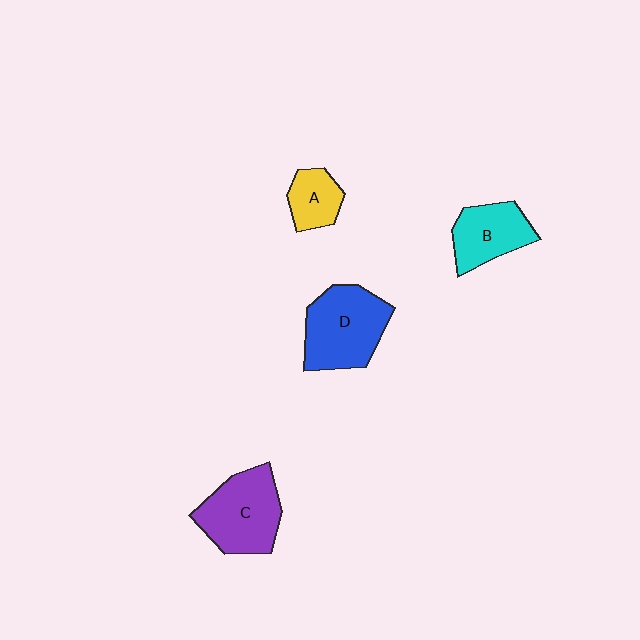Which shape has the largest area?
Shape D (blue).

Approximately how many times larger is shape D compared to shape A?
Approximately 2.2 times.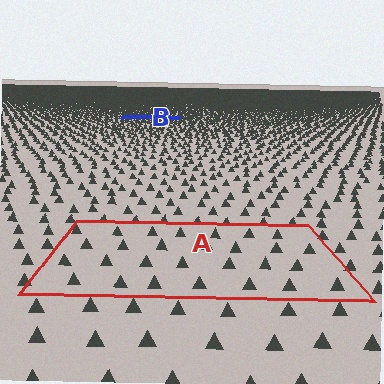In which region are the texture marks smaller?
The texture marks are smaller in region B, because it is farther away.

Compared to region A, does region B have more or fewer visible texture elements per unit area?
Region B has more texture elements per unit area — they are packed more densely because it is farther away.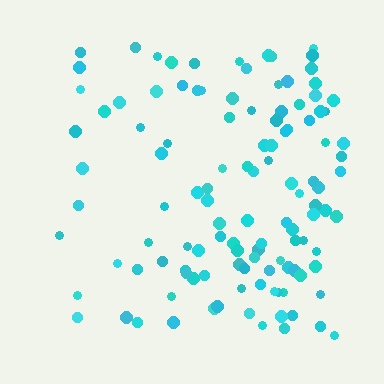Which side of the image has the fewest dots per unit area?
The left.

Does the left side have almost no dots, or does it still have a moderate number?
Still a moderate number, just noticeably fewer than the right.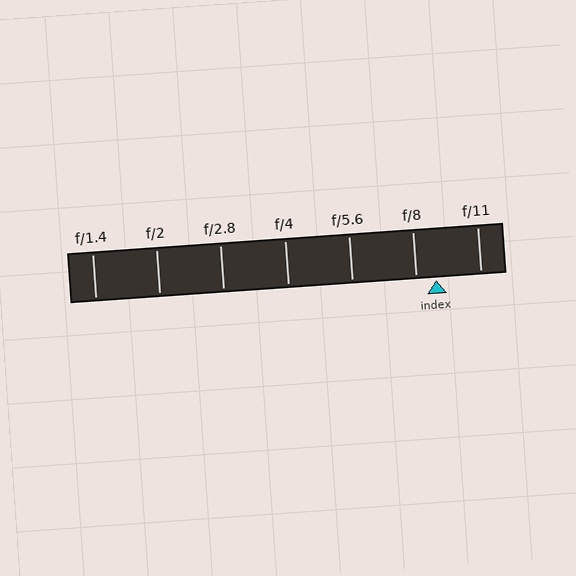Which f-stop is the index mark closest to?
The index mark is closest to f/8.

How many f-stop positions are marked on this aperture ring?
There are 7 f-stop positions marked.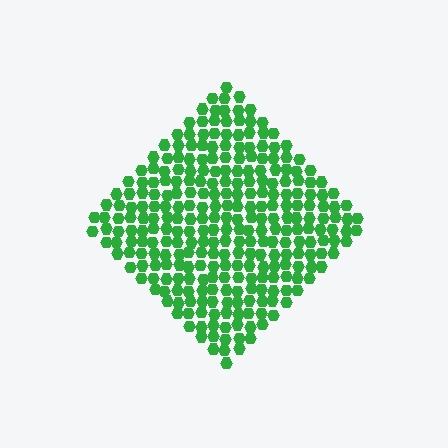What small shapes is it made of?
It is made of small hexagons.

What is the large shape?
The large shape is a diamond.